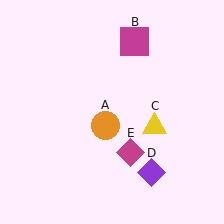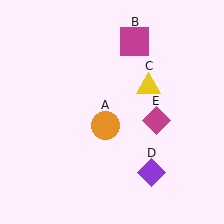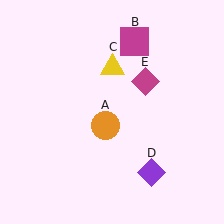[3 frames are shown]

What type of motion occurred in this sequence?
The yellow triangle (object C), magenta diamond (object E) rotated counterclockwise around the center of the scene.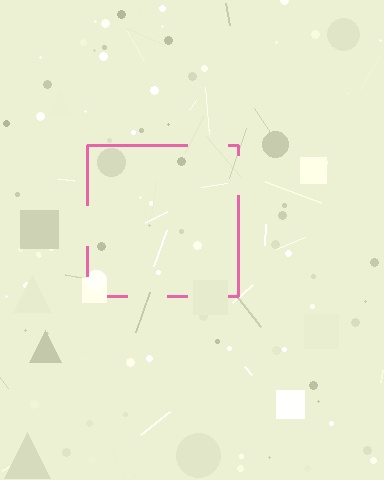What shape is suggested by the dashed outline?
The dashed outline suggests a square.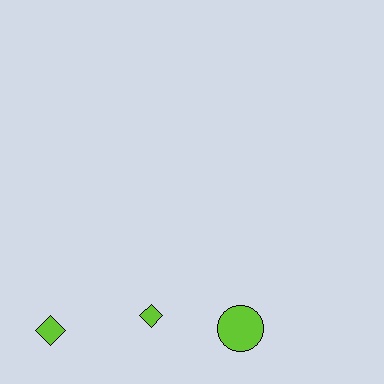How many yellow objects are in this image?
There are no yellow objects.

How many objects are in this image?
There are 3 objects.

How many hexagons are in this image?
There are no hexagons.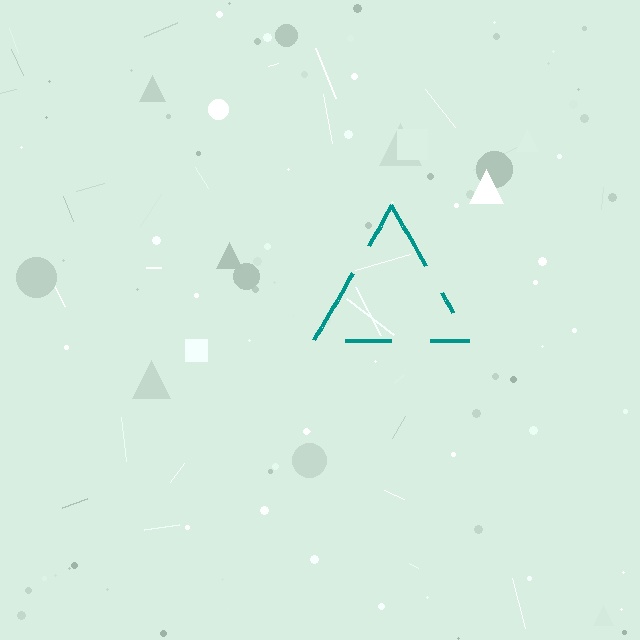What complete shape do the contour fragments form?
The contour fragments form a triangle.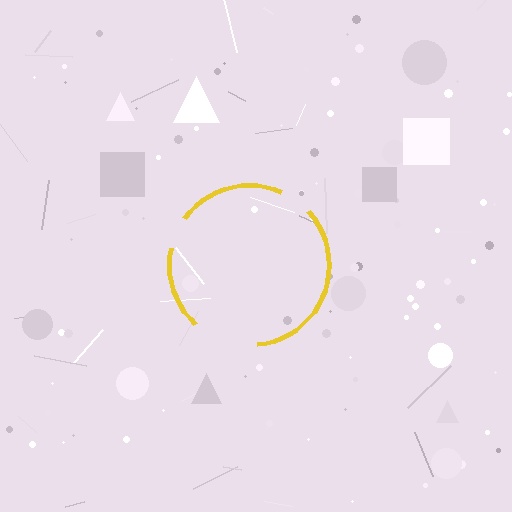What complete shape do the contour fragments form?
The contour fragments form a circle.